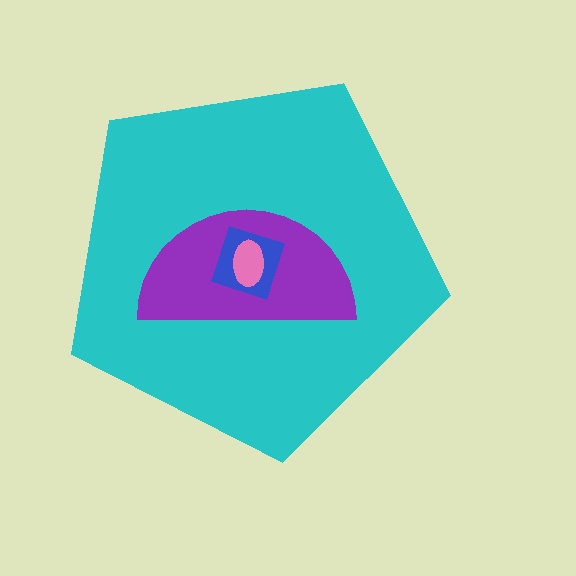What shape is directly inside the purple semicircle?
The blue diamond.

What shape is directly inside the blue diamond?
The pink ellipse.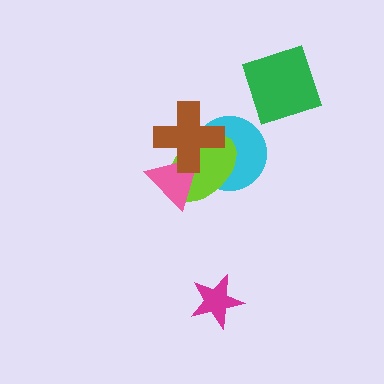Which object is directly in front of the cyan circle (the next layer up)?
The lime ellipse is directly in front of the cyan circle.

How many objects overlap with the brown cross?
3 objects overlap with the brown cross.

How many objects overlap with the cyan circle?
3 objects overlap with the cyan circle.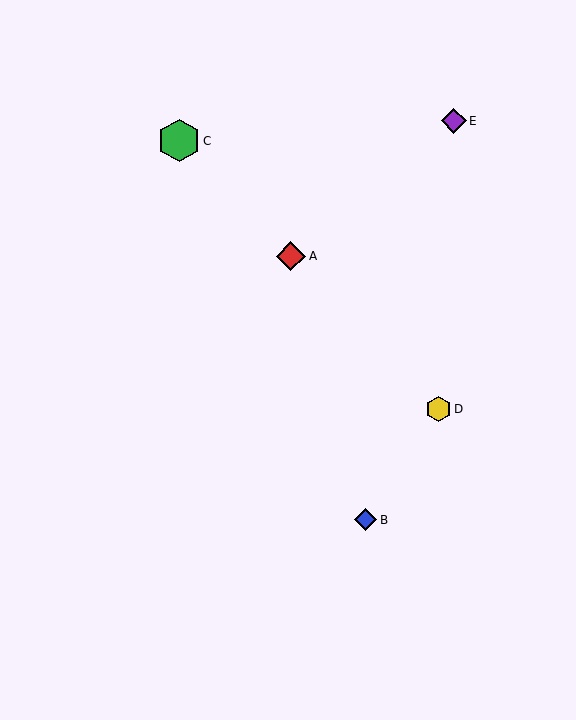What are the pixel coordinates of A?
Object A is at (291, 256).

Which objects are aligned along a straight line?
Objects A, C, D are aligned along a straight line.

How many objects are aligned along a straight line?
3 objects (A, C, D) are aligned along a straight line.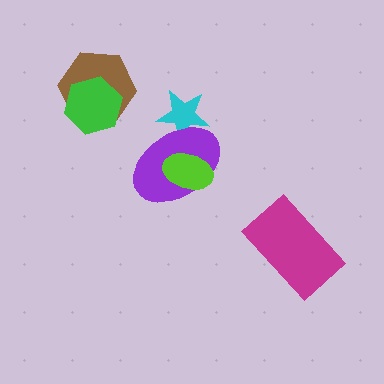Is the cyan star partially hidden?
Yes, it is partially covered by another shape.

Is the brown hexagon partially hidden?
Yes, it is partially covered by another shape.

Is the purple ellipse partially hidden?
Yes, it is partially covered by another shape.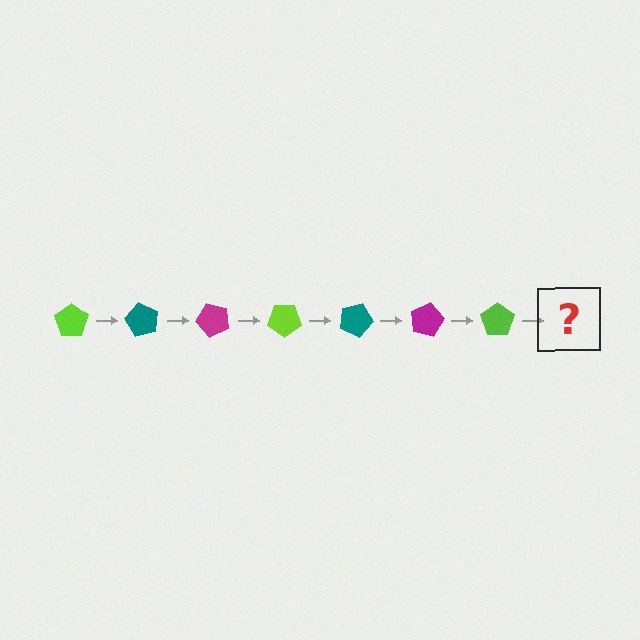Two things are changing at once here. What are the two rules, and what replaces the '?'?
The two rules are that it rotates 60 degrees each step and the color cycles through lime, teal, and magenta. The '?' should be a teal pentagon, rotated 420 degrees from the start.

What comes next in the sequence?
The next element should be a teal pentagon, rotated 420 degrees from the start.